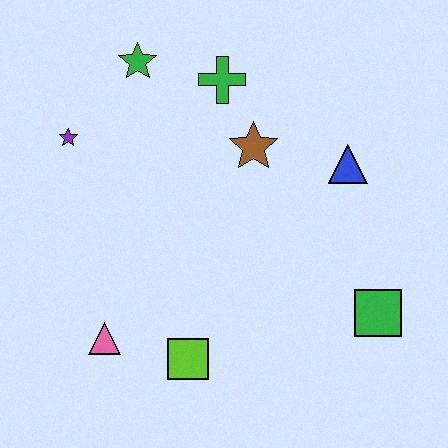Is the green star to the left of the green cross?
Yes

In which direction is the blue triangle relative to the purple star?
The blue triangle is to the right of the purple star.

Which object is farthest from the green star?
The green square is farthest from the green star.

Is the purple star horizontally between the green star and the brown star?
No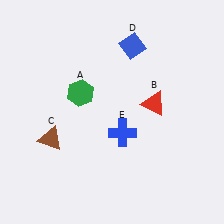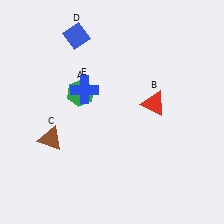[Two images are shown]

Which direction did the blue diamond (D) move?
The blue diamond (D) moved left.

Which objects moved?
The objects that moved are: the blue diamond (D), the blue cross (E).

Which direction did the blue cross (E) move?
The blue cross (E) moved up.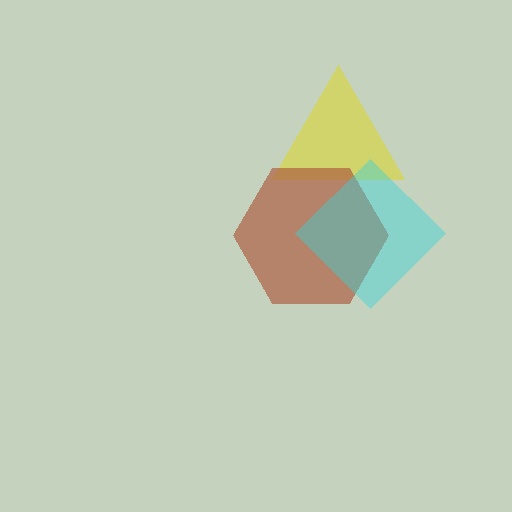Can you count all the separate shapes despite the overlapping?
Yes, there are 3 separate shapes.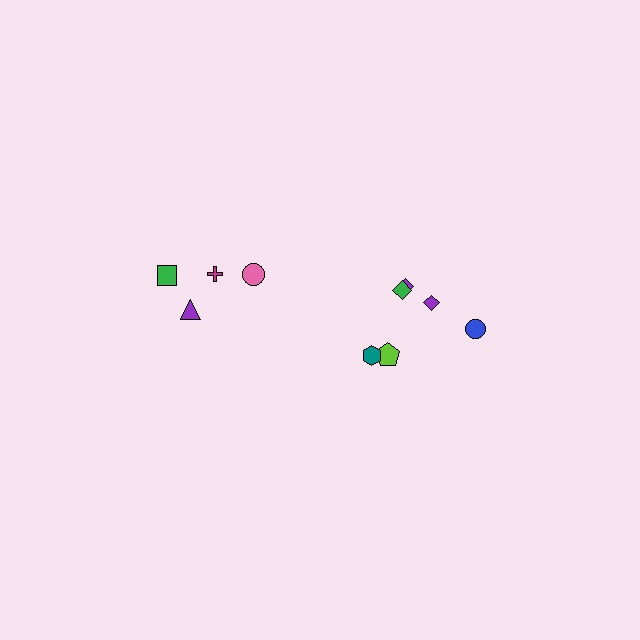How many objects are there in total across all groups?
There are 10 objects.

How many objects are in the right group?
There are 6 objects.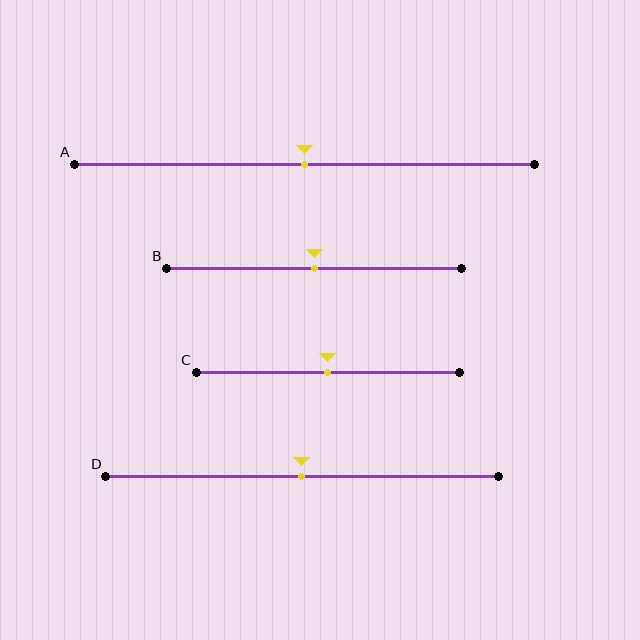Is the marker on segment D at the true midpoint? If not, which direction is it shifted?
Yes, the marker on segment D is at the true midpoint.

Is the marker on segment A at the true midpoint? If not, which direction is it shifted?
Yes, the marker on segment A is at the true midpoint.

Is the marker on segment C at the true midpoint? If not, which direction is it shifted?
Yes, the marker on segment C is at the true midpoint.